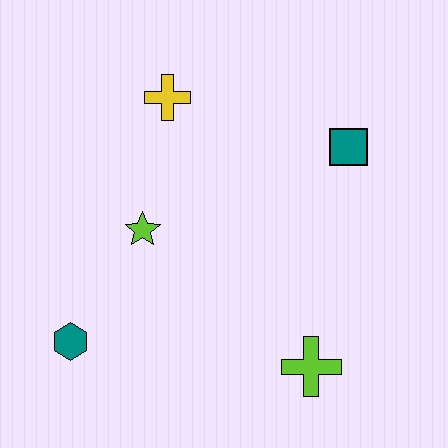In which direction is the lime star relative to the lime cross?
The lime star is to the left of the lime cross.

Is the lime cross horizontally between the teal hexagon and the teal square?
Yes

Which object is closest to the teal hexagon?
The lime star is closest to the teal hexagon.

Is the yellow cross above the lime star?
Yes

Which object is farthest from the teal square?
The teal hexagon is farthest from the teal square.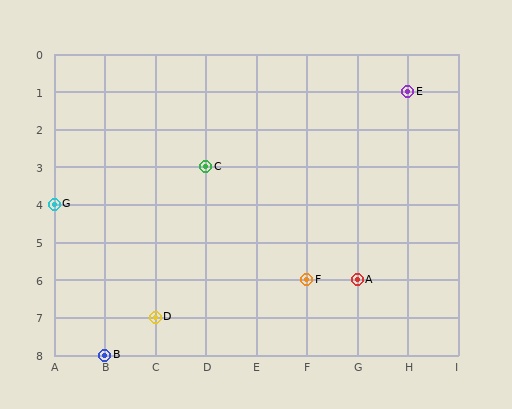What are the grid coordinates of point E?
Point E is at grid coordinates (H, 1).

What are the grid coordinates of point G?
Point G is at grid coordinates (A, 4).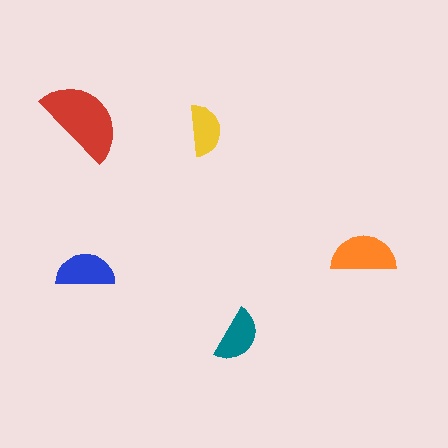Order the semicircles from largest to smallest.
the red one, the orange one, the blue one, the teal one, the yellow one.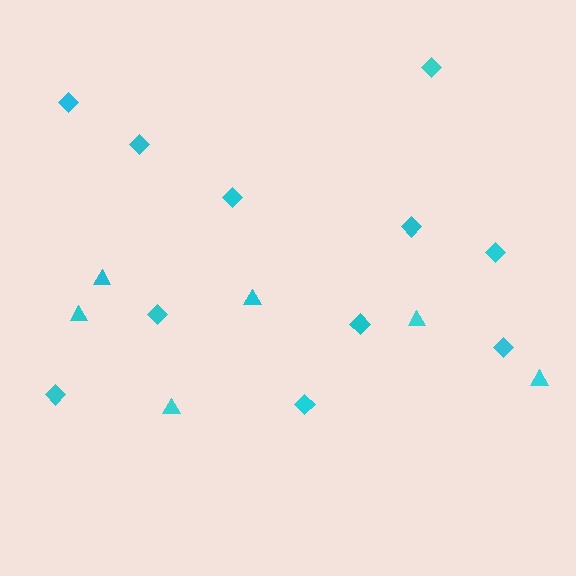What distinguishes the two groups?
There are 2 groups: one group of triangles (6) and one group of diamonds (11).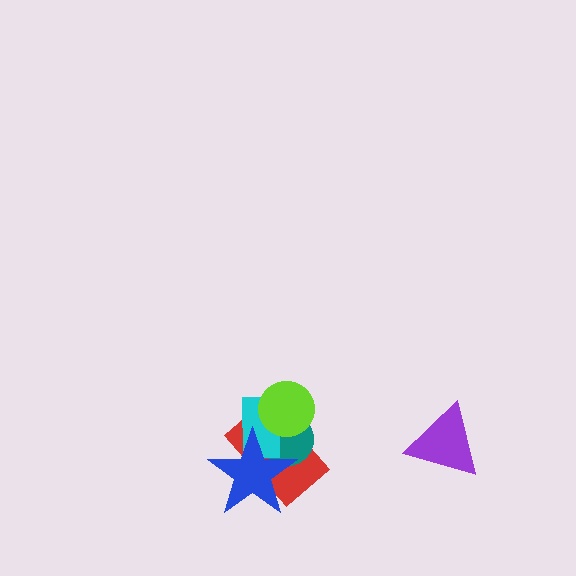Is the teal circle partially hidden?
Yes, it is partially covered by another shape.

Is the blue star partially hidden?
No, no other shape covers it.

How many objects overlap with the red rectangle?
4 objects overlap with the red rectangle.